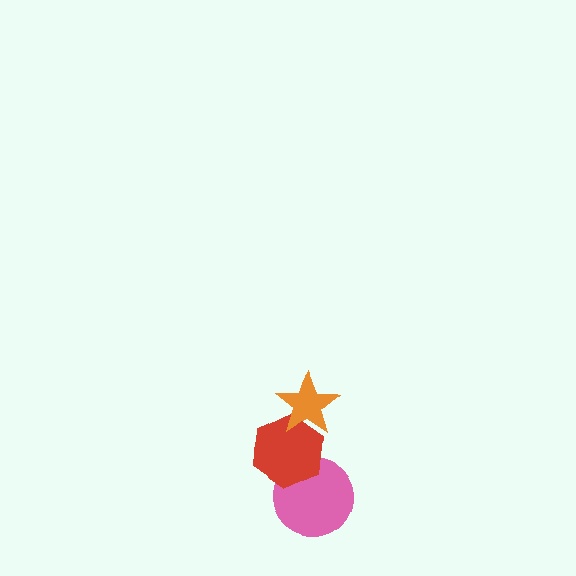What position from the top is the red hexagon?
The red hexagon is 2nd from the top.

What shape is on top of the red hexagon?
The orange star is on top of the red hexagon.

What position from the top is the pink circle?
The pink circle is 3rd from the top.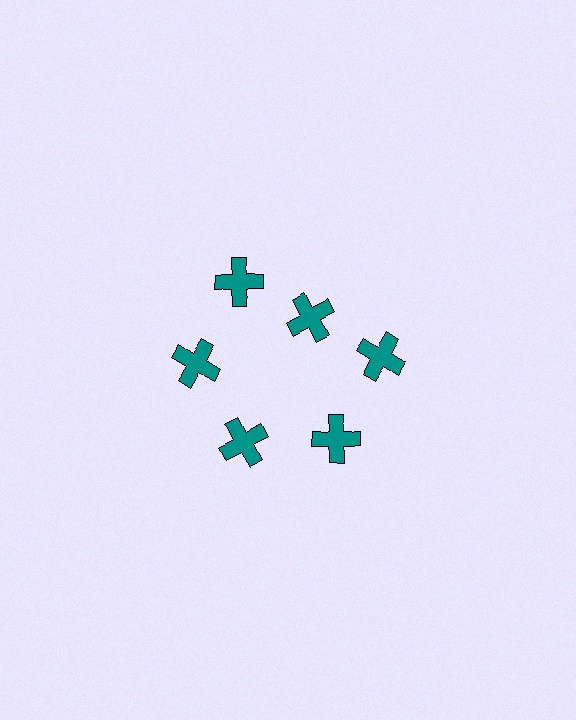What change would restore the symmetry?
The symmetry would be restored by moving it outward, back onto the ring so that all 6 crosses sit at equal angles and equal distance from the center.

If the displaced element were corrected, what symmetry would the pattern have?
It would have 6-fold rotational symmetry — the pattern would map onto itself every 60 degrees.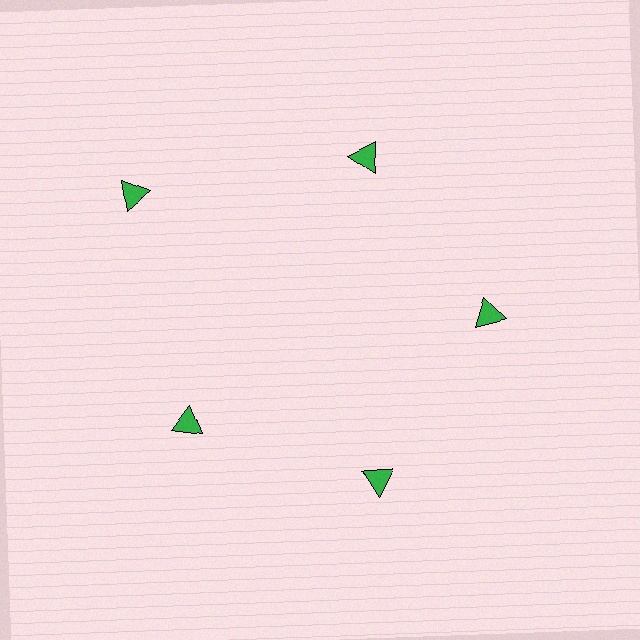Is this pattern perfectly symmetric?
No. The 5 green triangles are arranged in a ring, but one element near the 10 o'clock position is pushed outward from the center, breaking the 5-fold rotational symmetry.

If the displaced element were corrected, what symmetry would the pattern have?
It would have 5-fold rotational symmetry — the pattern would map onto itself every 72 degrees.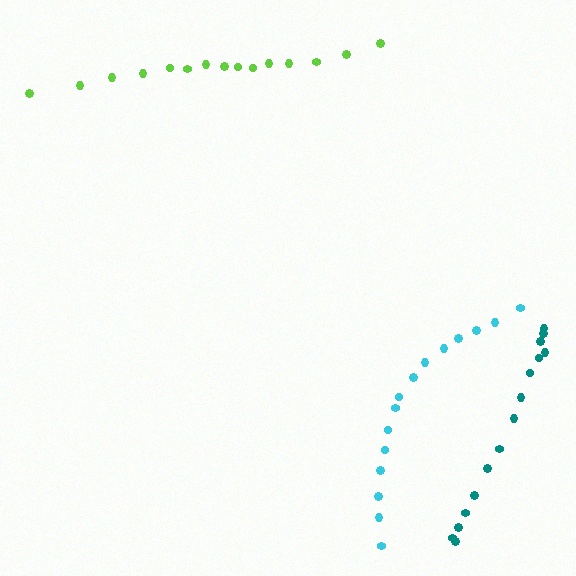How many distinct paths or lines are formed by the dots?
There are 3 distinct paths.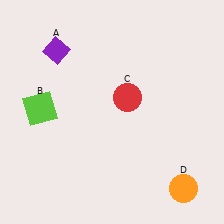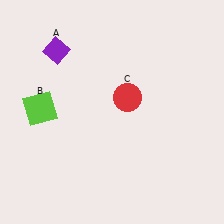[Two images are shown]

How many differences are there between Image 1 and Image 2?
There is 1 difference between the two images.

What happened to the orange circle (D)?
The orange circle (D) was removed in Image 2. It was in the bottom-right area of Image 1.